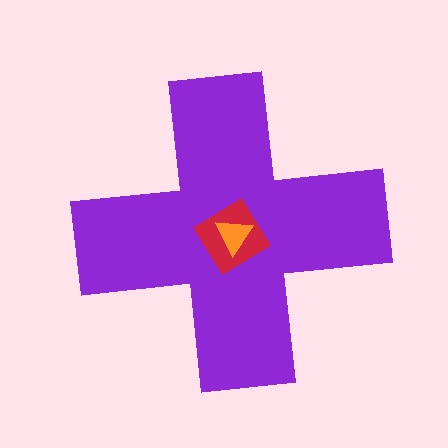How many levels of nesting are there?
3.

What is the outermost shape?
The purple cross.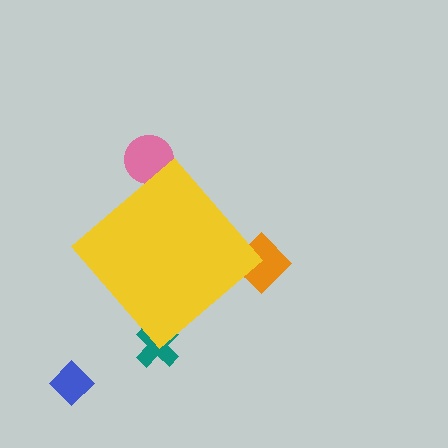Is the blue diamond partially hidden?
No, the blue diamond is fully visible.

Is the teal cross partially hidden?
Yes, the teal cross is partially hidden behind the yellow diamond.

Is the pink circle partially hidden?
Yes, the pink circle is partially hidden behind the yellow diamond.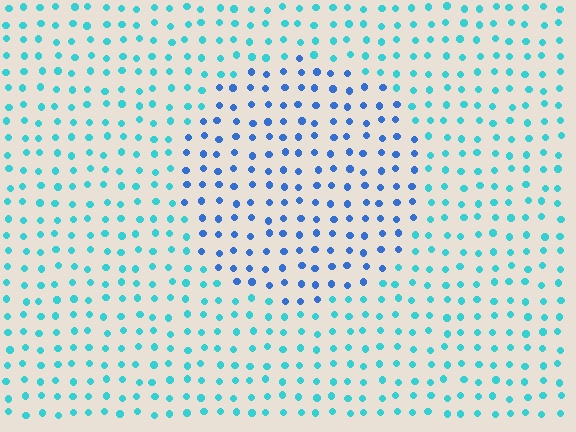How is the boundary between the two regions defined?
The boundary is defined purely by a slight shift in hue (about 37 degrees). Spacing, size, and orientation are identical on both sides.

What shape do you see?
I see a circle.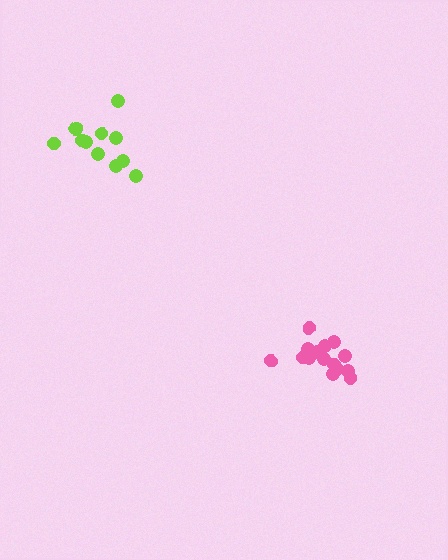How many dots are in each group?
Group 1: 15 dots, Group 2: 12 dots (27 total).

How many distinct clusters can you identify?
There are 2 distinct clusters.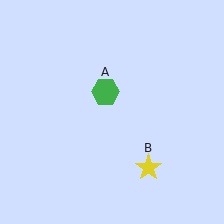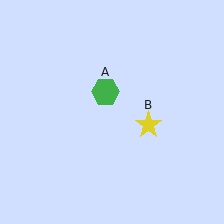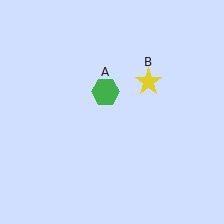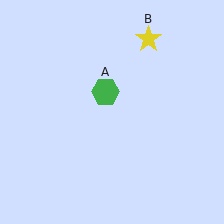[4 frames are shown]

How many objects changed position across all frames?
1 object changed position: yellow star (object B).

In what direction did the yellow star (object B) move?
The yellow star (object B) moved up.